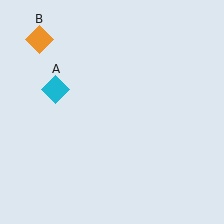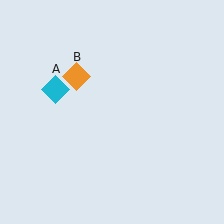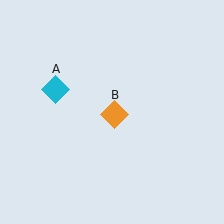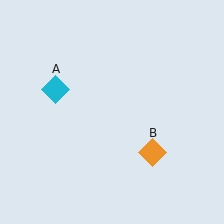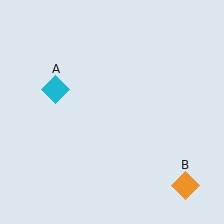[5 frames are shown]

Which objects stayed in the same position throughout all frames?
Cyan diamond (object A) remained stationary.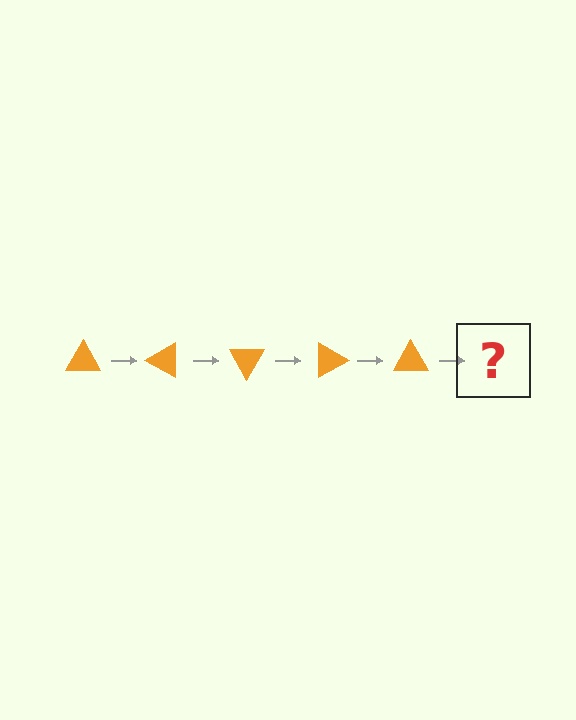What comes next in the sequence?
The next element should be an orange triangle rotated 150 degrees.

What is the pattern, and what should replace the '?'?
The pattern is that the triangle rotates 30 degrees each step. The '?' should be an orange triangle rotated 150 degrees.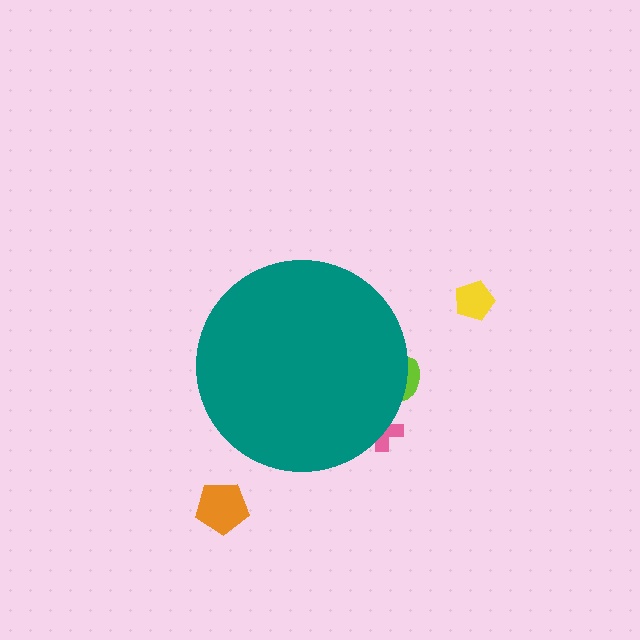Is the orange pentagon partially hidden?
No, the orange pentagon is fully visible.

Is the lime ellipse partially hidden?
Yes, the lime ellipse is partially hidden behind the teal circle.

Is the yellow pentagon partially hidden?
No, the yellow pentagon is fully visible.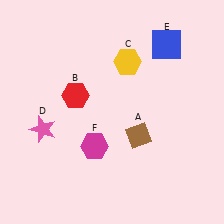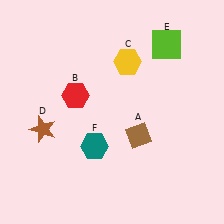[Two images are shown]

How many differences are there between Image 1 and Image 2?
There are 3 differences between the two images.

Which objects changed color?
D changed from pink to brown. E changed from blue to lime. F changed from magenta to teal.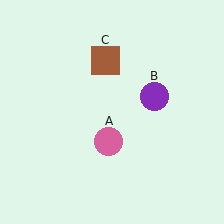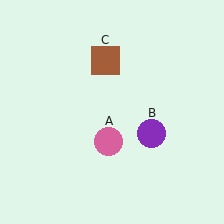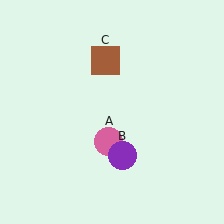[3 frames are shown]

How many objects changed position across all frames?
1 object changed position: purple circle (object B).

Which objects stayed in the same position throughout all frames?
Pink circle (object A) and brown square (object C) remained stationary.